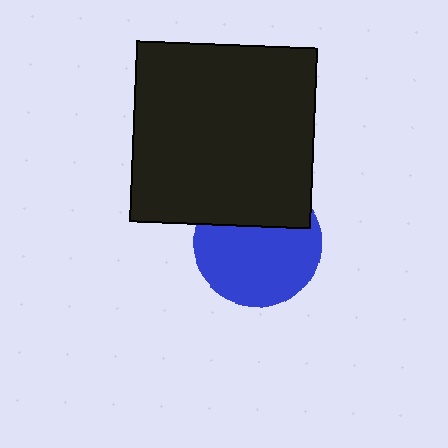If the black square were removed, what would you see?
You would see the complete blue circle.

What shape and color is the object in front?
The object in front is a black square.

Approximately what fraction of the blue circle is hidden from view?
Roughly 33% of the blue circle is hidden behind the black square.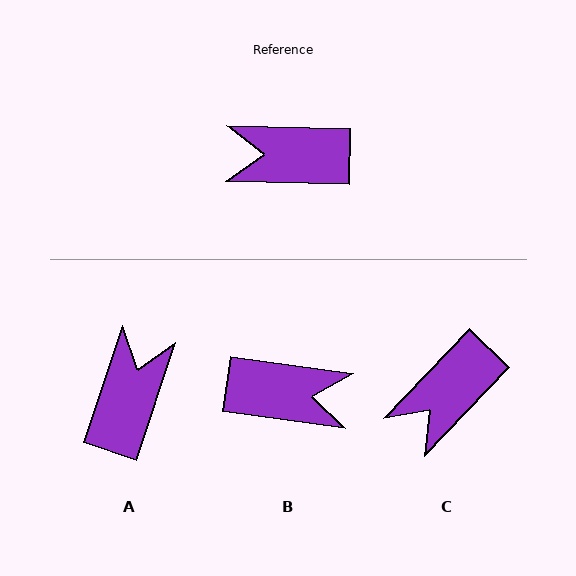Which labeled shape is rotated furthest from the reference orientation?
B, about 173 degrees away.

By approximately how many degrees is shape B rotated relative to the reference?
Approximately 173 degrees counter-clockwise.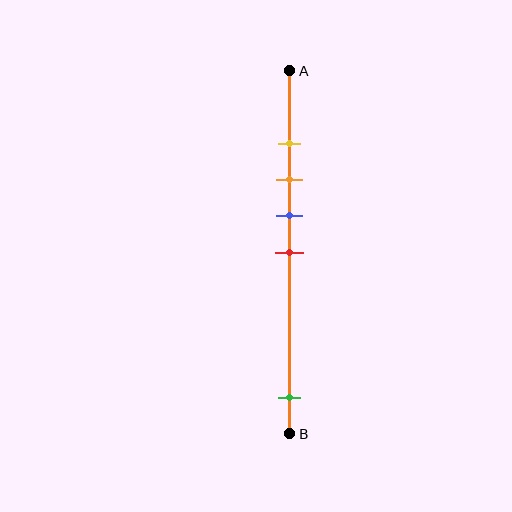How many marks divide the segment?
There are 5 marks dividing the segment.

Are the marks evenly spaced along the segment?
No, the marks are not evenly spaced.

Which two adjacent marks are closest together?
The yellow and orange marks are the closest adjacent pair.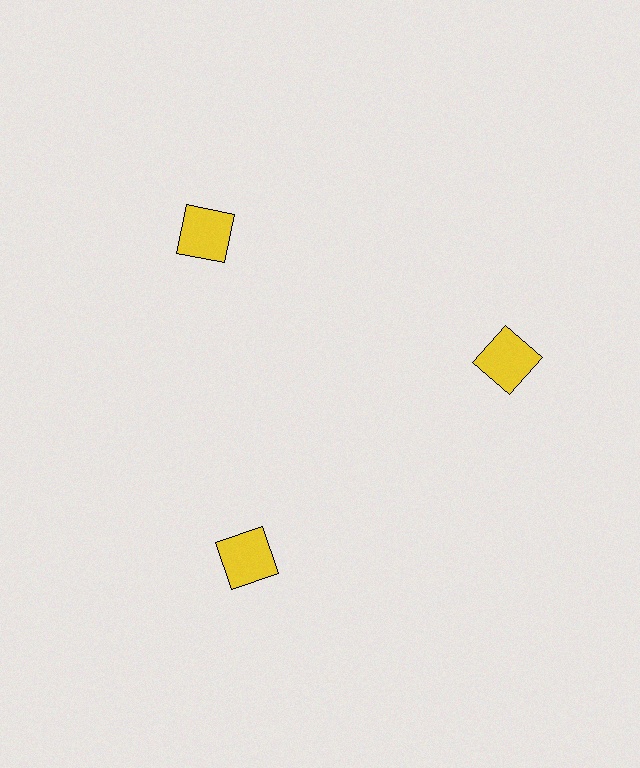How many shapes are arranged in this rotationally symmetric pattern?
There are 3 shapes, arranged in 3 groups of 1.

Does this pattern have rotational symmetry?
Yes, this pattern has 3-fold rotational symmetry. It looks the same after rotating 120 degrees around the center.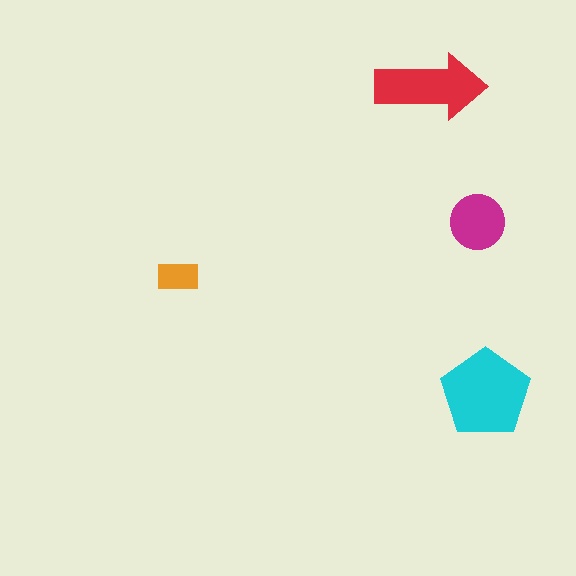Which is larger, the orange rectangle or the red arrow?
The red arrow.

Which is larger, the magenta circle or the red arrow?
The red arrow.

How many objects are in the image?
There are 4 objects in the image.